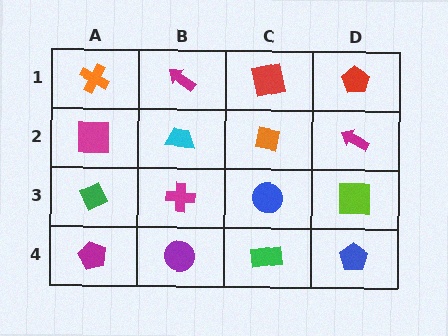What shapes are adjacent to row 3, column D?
A magenta arrow (row 2, column D), a blue pentagon (row 4, column D), a blue circle (row 3, column C).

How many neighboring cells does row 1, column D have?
2.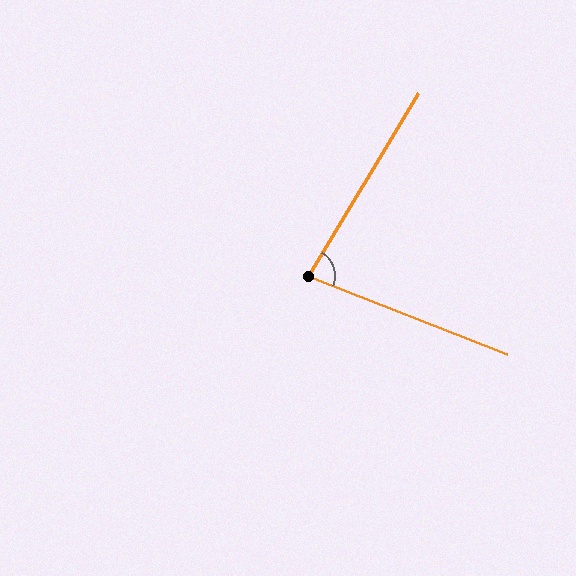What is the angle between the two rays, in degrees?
Approximately 81 degrees.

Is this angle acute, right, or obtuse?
It is acute.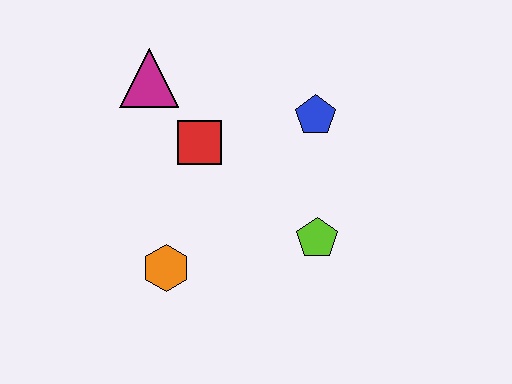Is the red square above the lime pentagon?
Yes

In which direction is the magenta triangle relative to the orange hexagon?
The magenta triangle is above the orange hexagon.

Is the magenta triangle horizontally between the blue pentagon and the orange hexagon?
No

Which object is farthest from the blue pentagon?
The orange hexagon is farthest from the blue pentagon.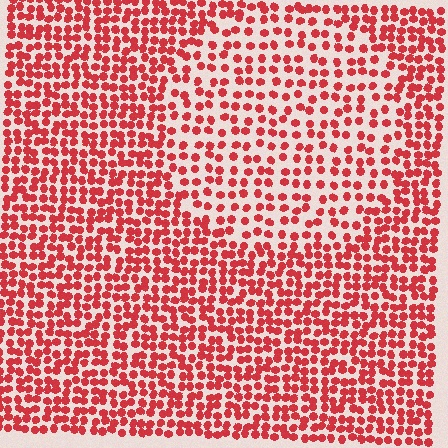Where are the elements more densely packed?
The elements are more densely packed outside the circle boundary.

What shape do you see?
I see a circle.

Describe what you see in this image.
The image contains small red elements arranged at two different densities. A circle-shaped region is visible where the elements are less densely packed than the surrounding area.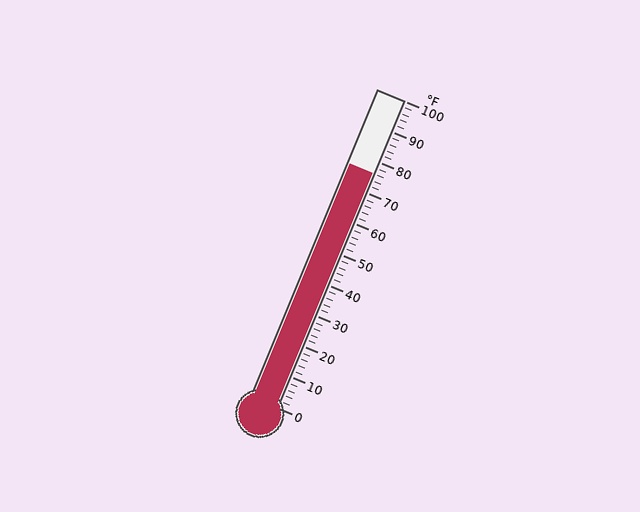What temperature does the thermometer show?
The thermometer shows approximately 76°F.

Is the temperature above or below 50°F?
The temperature is above 50°F.